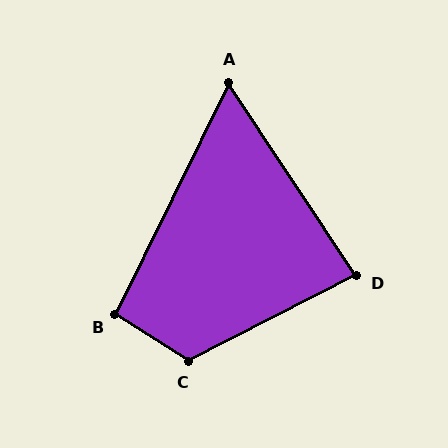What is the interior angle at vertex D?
Approximately 84 degrees (acute).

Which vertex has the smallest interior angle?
A, at approximately 60 degrees.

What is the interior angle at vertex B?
Approximately 96 degrees (obtuse).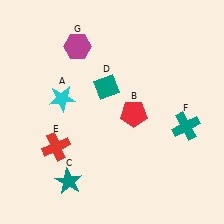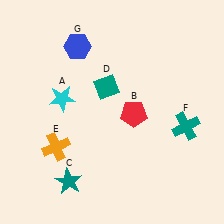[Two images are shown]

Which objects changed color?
E changed from red to orange. G changed from magenta to blue.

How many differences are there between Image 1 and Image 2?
There are 2 differences between the two images.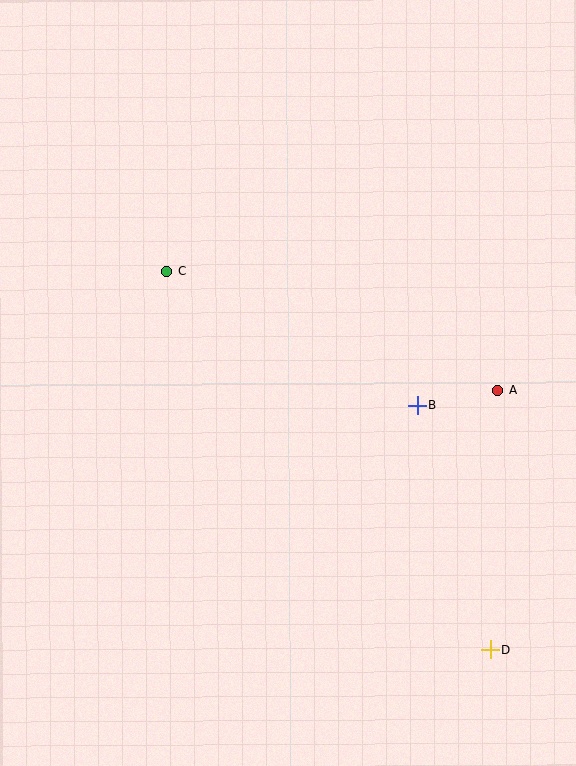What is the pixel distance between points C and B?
The distance between C and B is 284 pixels.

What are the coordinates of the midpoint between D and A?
The midpoint between D and A is at (494, 520).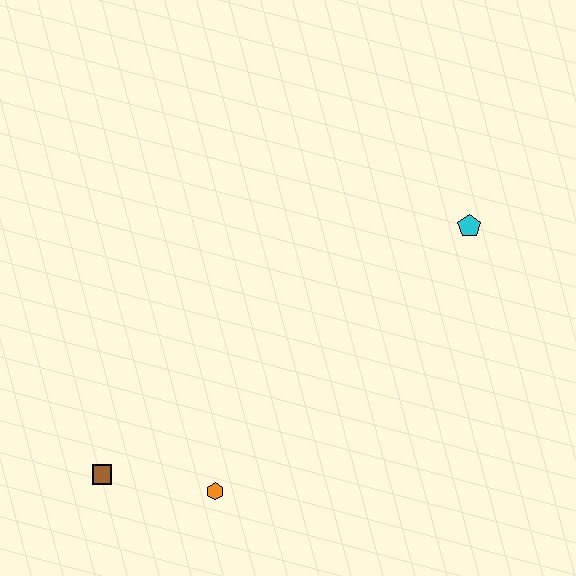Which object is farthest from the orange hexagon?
The cyan pentagon is farthest from the orange hexagon.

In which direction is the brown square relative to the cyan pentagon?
The brown square is to the left of the cyan pentagon.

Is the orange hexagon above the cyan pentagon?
No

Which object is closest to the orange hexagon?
The brown square is closest to the orange hexagon.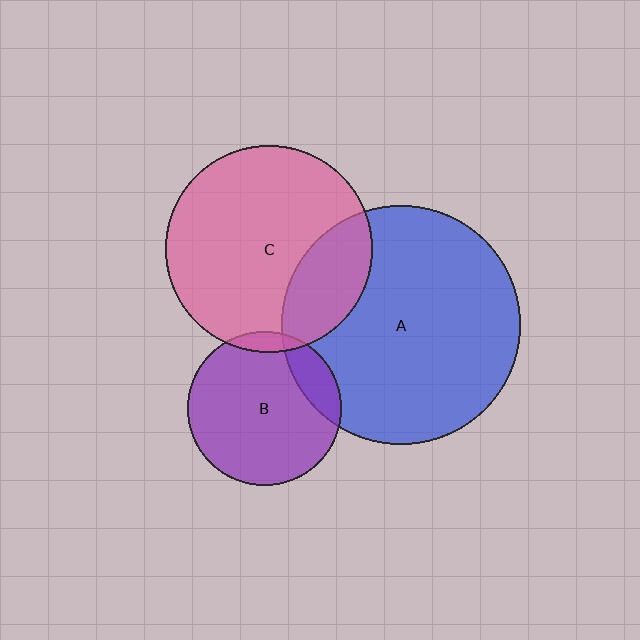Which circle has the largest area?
Circle A (blue).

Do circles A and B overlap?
Yes.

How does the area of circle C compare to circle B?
Approximately 1.8 times.